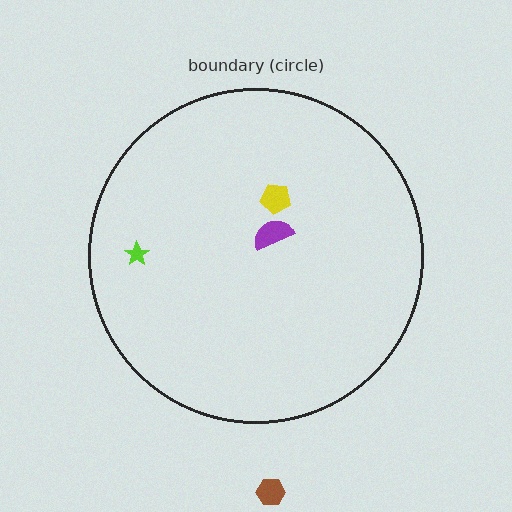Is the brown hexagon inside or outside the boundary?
Outside.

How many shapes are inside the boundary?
3 inside, 1 outside.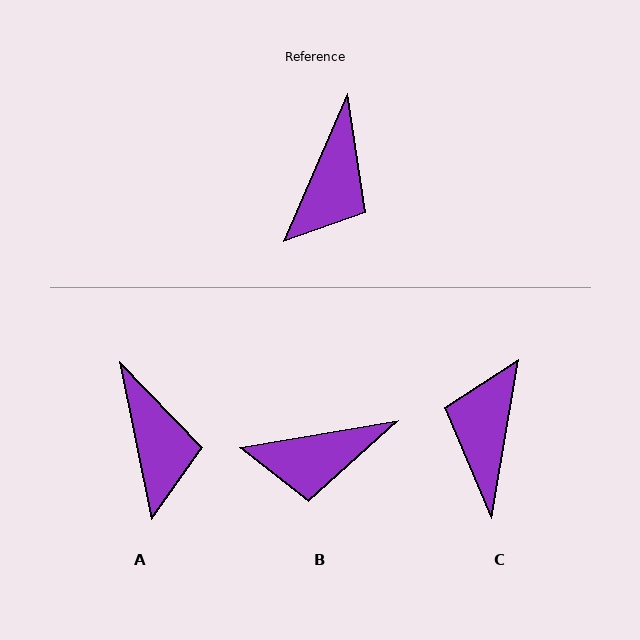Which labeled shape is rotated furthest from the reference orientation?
C, about 166 degrees away.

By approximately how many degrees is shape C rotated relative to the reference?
Approximately 166 degrees clockwise.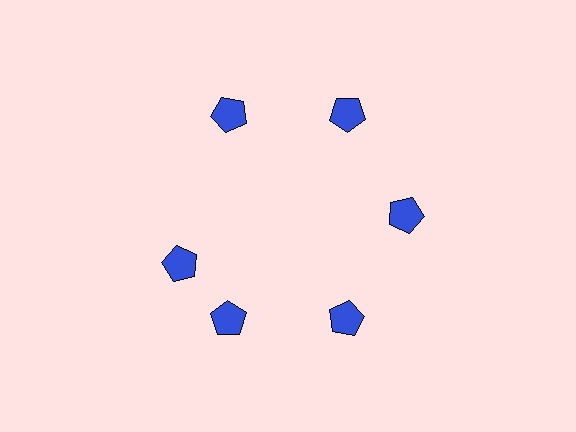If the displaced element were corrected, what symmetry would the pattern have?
It would have 6-fold rotational symmetry — the pattern would map onto itself every 60 degrees.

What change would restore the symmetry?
The symmetry would be restored by rotating it back into even spacing with its neighbors so that all 6 pentagons sit at equal angles and equal distance from the center.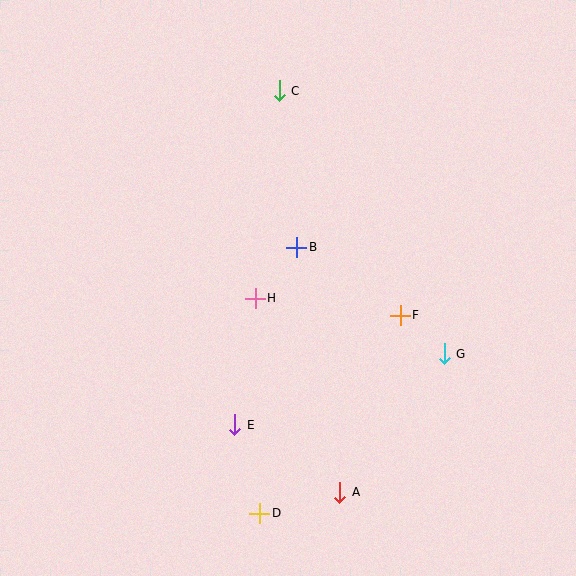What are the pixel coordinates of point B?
Point B is at (297, 247).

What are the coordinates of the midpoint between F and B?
The midpoint between F and B is at (348, 281).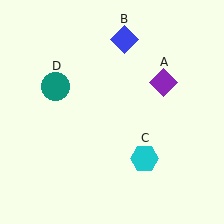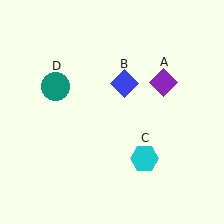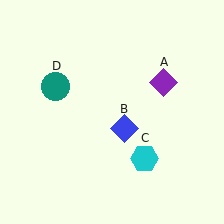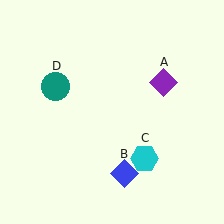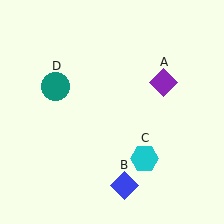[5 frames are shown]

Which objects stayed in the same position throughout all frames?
Purple diamond (object A) and cyan hexagon (object C) and teal circle (object D) remained stationary.